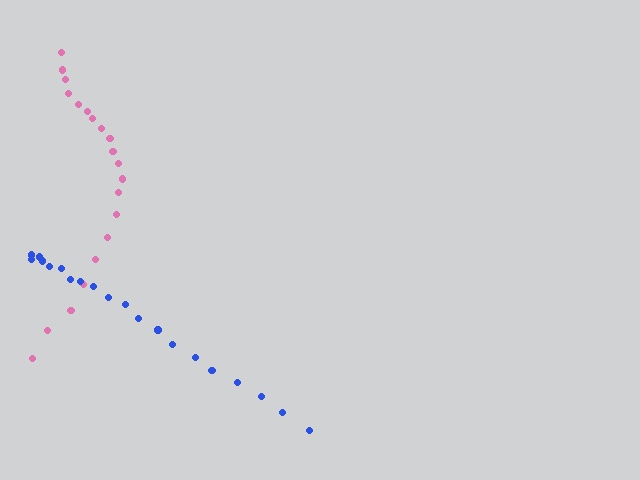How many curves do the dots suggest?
There are 2 distinct paths.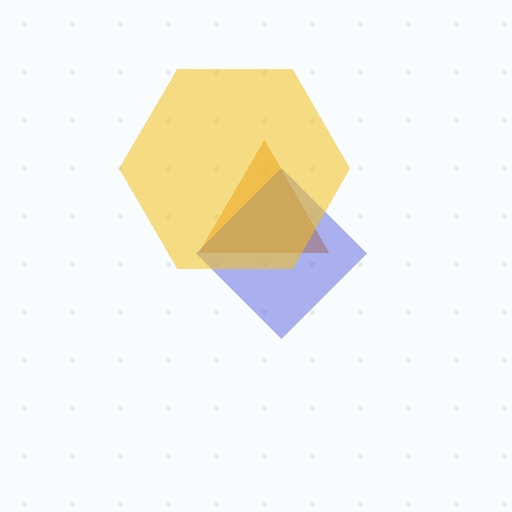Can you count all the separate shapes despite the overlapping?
Yes, there are 3 separate shapes.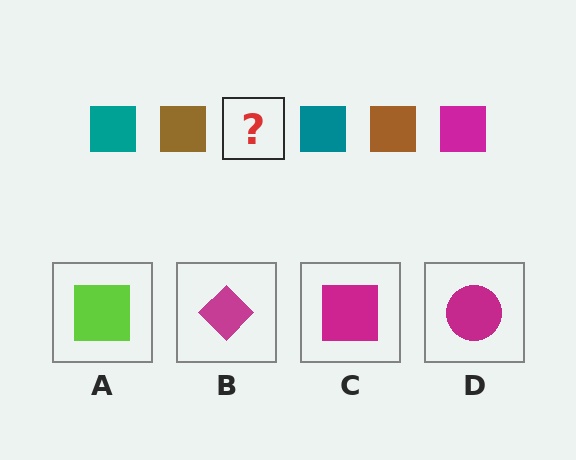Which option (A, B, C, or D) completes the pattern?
C.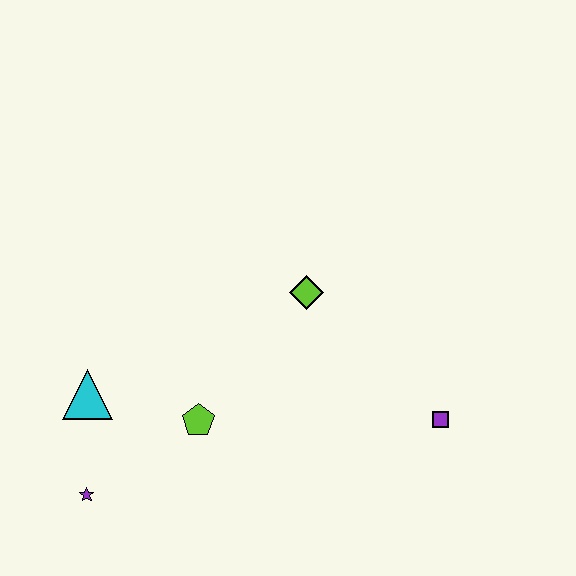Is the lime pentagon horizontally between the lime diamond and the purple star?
Yes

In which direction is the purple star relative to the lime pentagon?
The purple star is to the left of the lime pentagon.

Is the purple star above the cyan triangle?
No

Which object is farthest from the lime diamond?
The purple star is farthest from the lime diamond.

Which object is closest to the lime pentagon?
The cyan triangle is closest to the lime pentagon.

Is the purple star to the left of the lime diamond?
Yes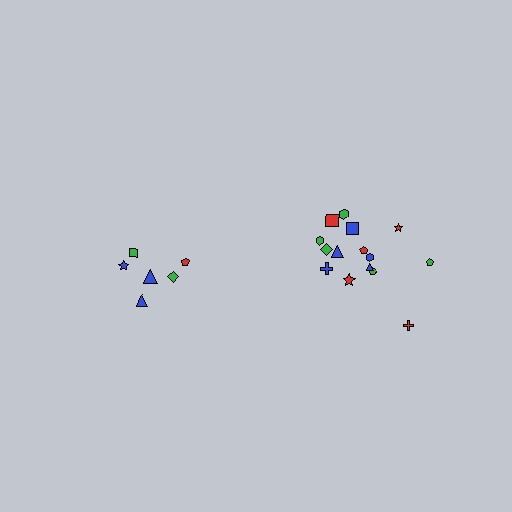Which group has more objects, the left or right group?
The right group.